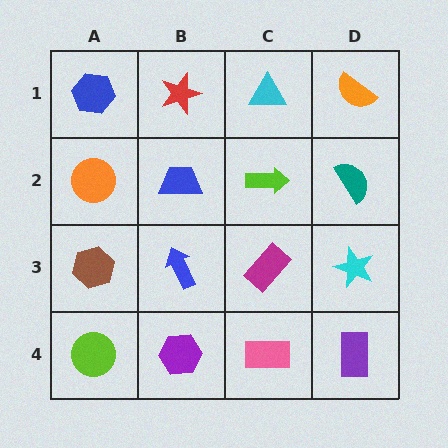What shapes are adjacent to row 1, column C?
A lime arrow (row 2, column C), a red star (row 1, column B), an orange semicircle (row 1, column D).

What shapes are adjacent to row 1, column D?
A teal semicircle (row 2, column D), a cyan triangle (row 1, column C).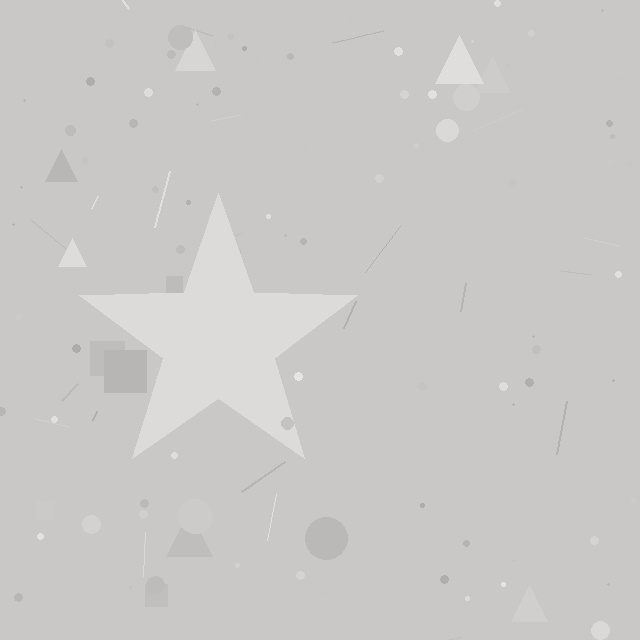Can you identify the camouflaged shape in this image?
The camouflaged shape is a star.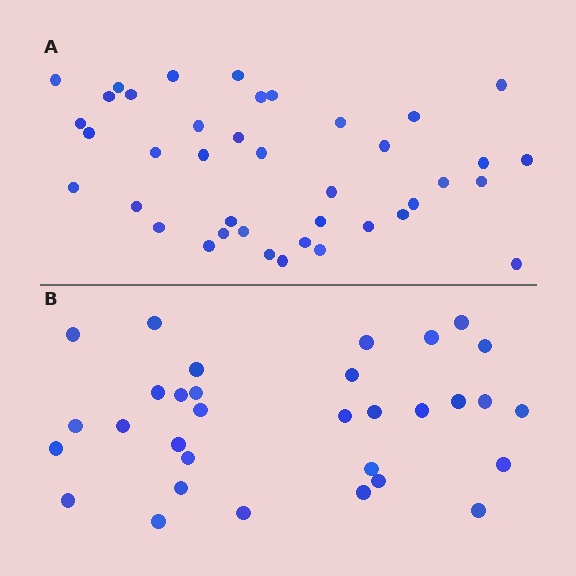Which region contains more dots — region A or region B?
Region A (the top region) has more dots.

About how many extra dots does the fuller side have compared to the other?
Region A has roughly 8 or so more dots than region B.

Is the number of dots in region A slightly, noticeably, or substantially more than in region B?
Region A has noticeably more, but not dramatically so. The ratio is roughly 1.2 to 1.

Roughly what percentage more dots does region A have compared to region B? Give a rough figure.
About 25% more.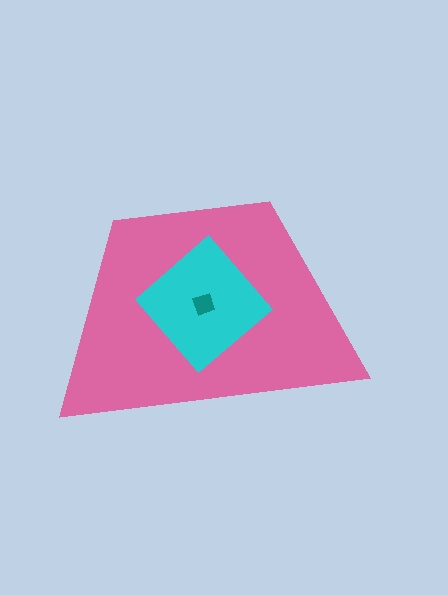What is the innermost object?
The teal diamond.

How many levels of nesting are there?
3.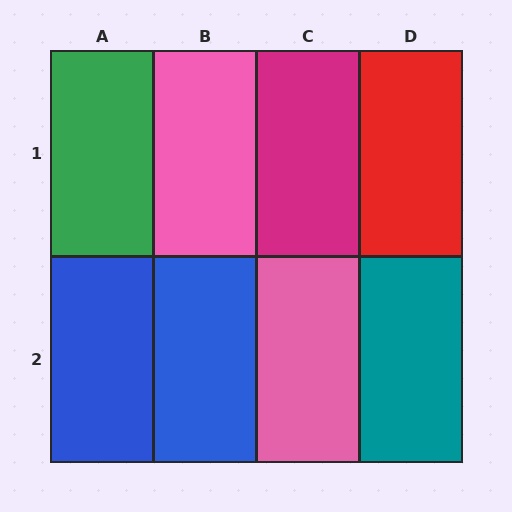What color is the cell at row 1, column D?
Red.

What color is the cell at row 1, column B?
Pink.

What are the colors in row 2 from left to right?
Blue, blue, pink, teal.